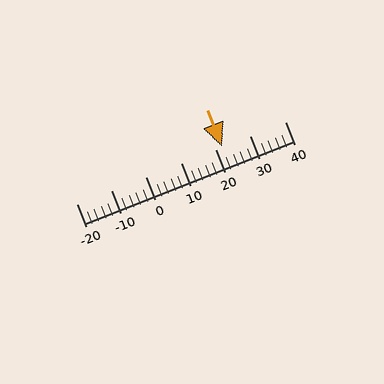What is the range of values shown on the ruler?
The ruler shows values from -20 to 40.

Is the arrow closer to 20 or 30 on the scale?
The arrow is closer to 20.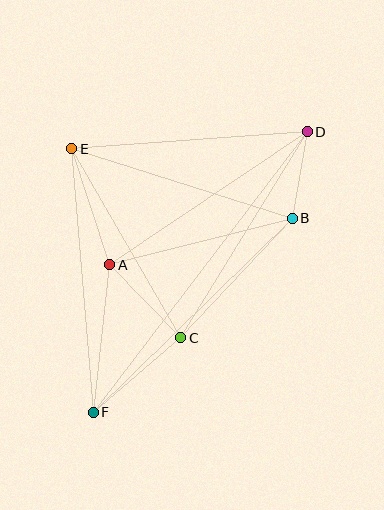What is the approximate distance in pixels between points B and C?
The distance between B and C is approximately 163 pixels.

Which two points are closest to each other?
Points B and D are closest to each other.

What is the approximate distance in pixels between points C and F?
The distance between C and F is approximately 115 pixels.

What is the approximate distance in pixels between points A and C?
The distance between A and C is approximately 102 pixels.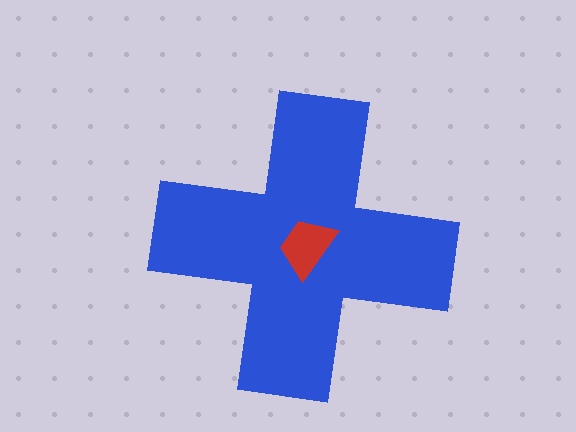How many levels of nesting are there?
2.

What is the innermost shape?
The red trapezoid.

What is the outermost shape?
The blue cross.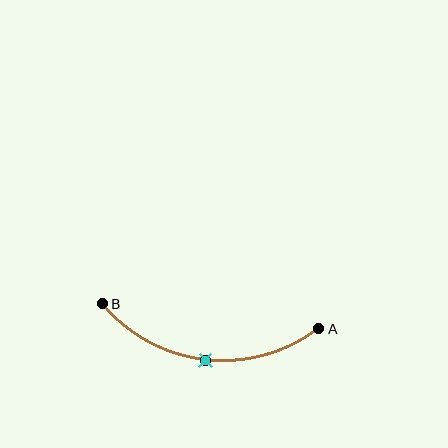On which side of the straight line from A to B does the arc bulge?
The arc bulges below the straight line connecting A and B.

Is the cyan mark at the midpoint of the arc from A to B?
Yes. The cyan mark lies on the arc at equal arc-length from both A and B — it is the arc midpoint.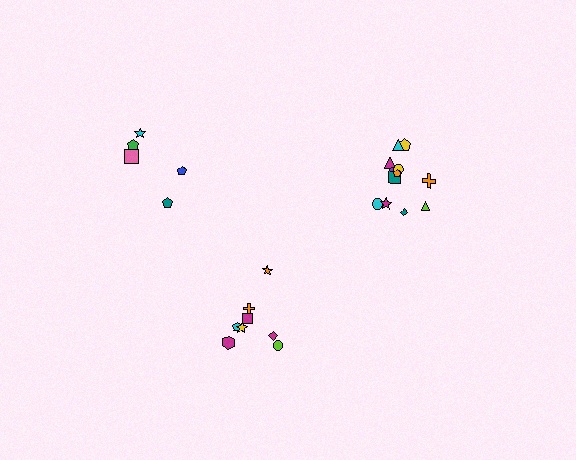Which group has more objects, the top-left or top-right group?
The top-right group.